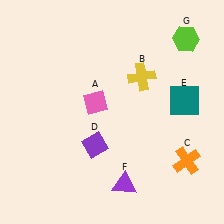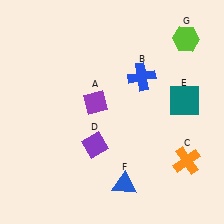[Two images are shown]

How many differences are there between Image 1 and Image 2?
There are 3 differences between the two images.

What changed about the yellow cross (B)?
In Image 1, B is yellow. In Image 2, it changed to blue.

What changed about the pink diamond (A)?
In Image 1, A is pink. In Image 2, it changed to purple.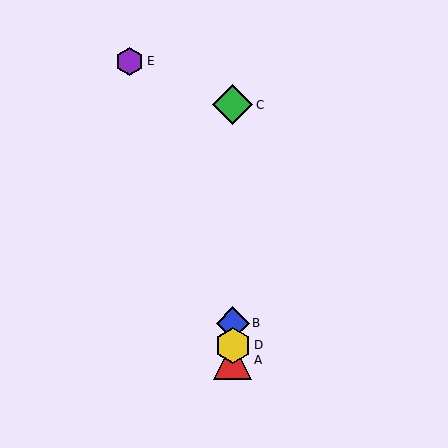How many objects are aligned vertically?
4 objects (A, B, C, D) are aligned vertically.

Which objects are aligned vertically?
Objects A, B, C, D are aligned vertically.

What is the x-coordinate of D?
Object D is at x≈233.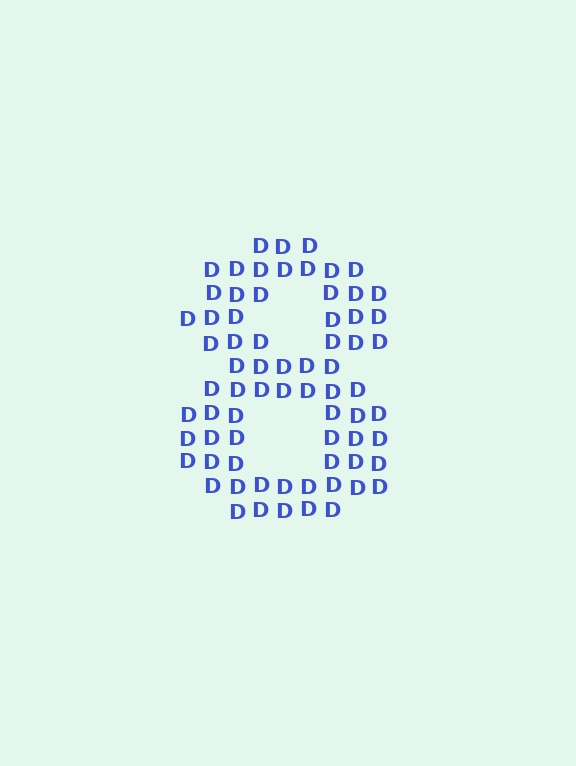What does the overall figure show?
The overall figure shows the digit 8.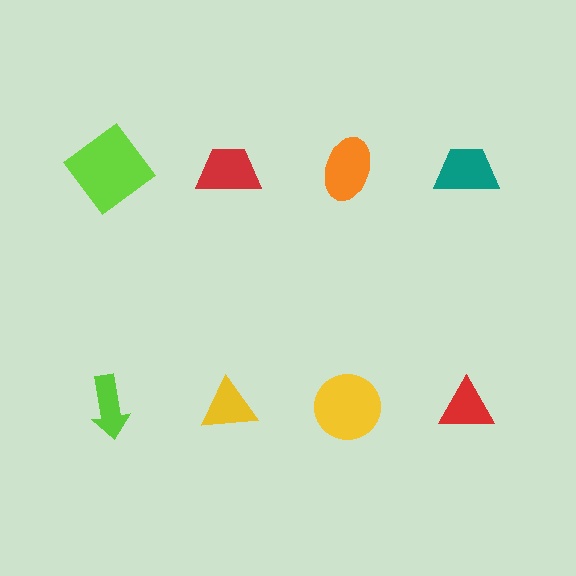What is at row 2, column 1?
A lime arrow.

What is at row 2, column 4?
A red triangle.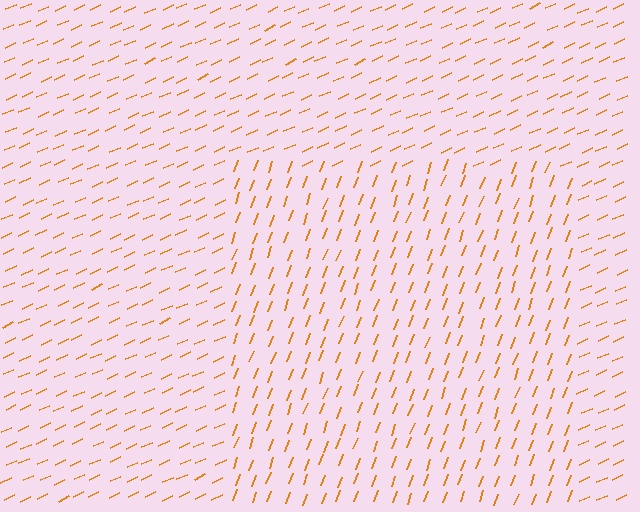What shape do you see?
I see a rectangle.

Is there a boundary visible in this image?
Yes, there is a texture boundary formed by a change in line orientation.